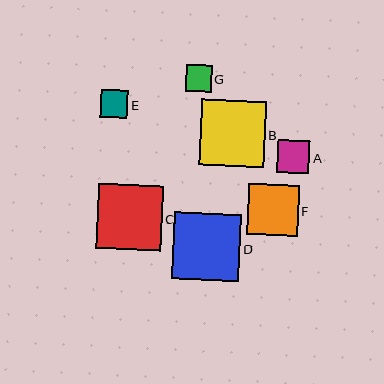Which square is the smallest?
Square G is the smallest with a size of approximately 26 pixels.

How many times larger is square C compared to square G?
Square C is approximately 2.5 times the size of square G.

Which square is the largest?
Square D is the largest with a size of approximately 67 pixels.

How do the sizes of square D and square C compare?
Square D and square C are approximately the same size.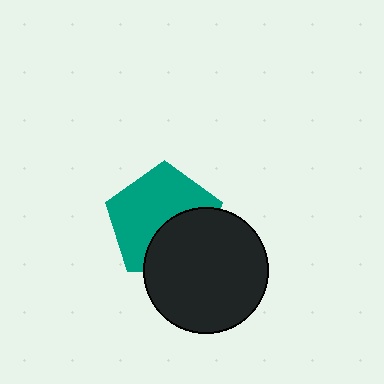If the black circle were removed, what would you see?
You would see the complete teal pentagon.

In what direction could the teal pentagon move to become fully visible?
The teal pentagon could move toward the upper-left. That would shift it out from behind the black circle entirely.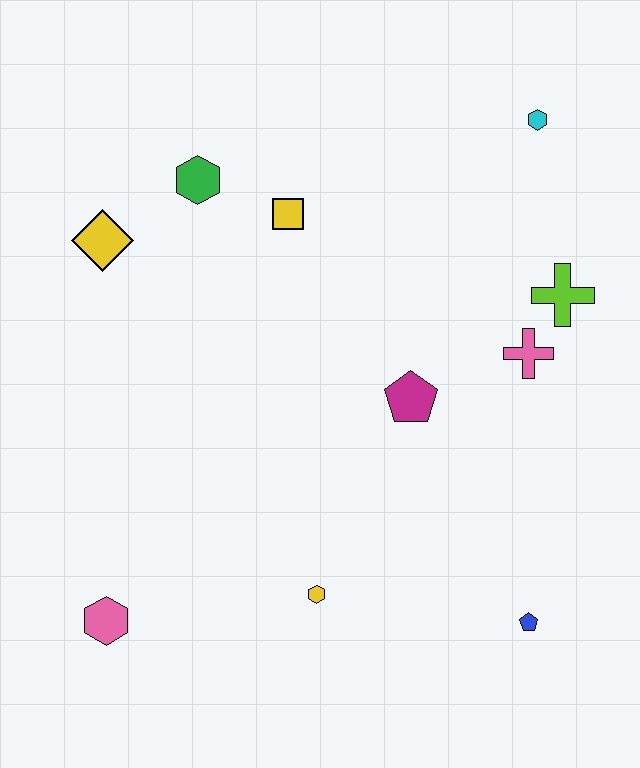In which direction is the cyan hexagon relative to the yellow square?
The cyan hexagon is to the right of the yellow square.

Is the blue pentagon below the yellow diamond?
Yes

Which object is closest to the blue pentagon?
The yellow hexagon is closest to the blue pentagon.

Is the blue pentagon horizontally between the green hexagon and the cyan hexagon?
Yes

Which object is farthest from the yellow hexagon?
The cyan hexagon is farthest from the yellow hexagon.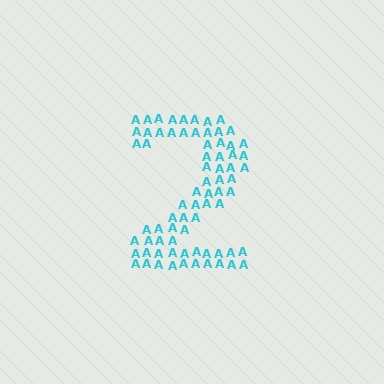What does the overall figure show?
The overall figure shows the digit 2.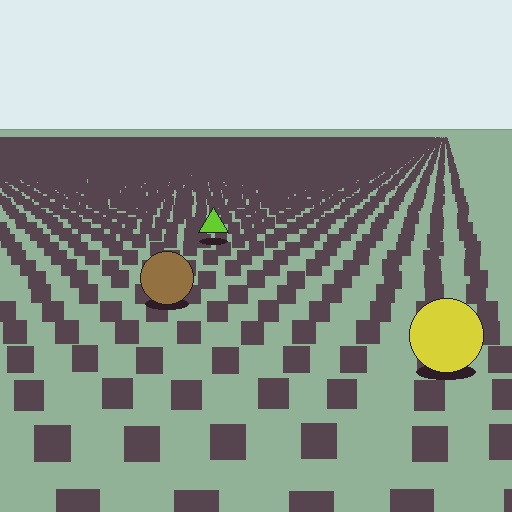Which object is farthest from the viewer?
The lime triangle is farthest from the viewer. It appears smaller and the ground texture around it is denser.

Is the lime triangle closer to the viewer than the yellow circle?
No. The yellow circle is closer — you can tell from the texture gradient: the ground texture is coarser near it.